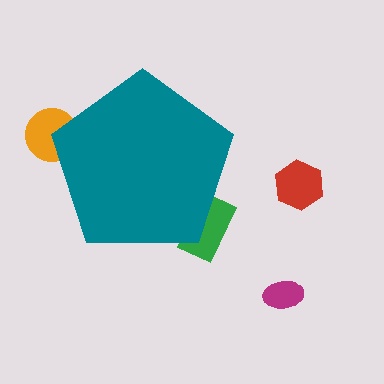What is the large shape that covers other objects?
A teal pentagon.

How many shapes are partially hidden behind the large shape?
2 shapes are partially hidden.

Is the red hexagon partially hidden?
No, the red hexagon is fully visible.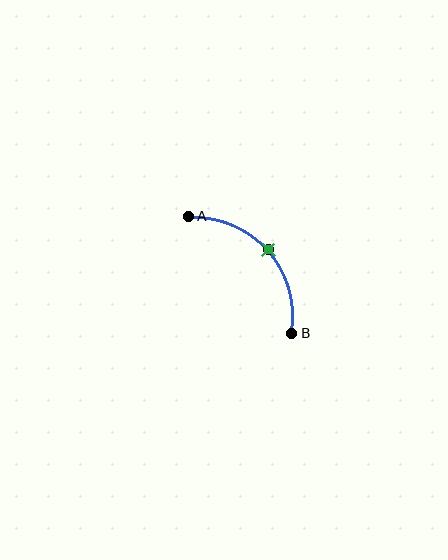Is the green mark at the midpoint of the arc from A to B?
Yes. The green mark lies on the arc at equal arc-length from both A and B — it is the arc midpoint.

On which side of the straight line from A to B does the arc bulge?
The arc bulges above and to the right of the straight line connecting A and B.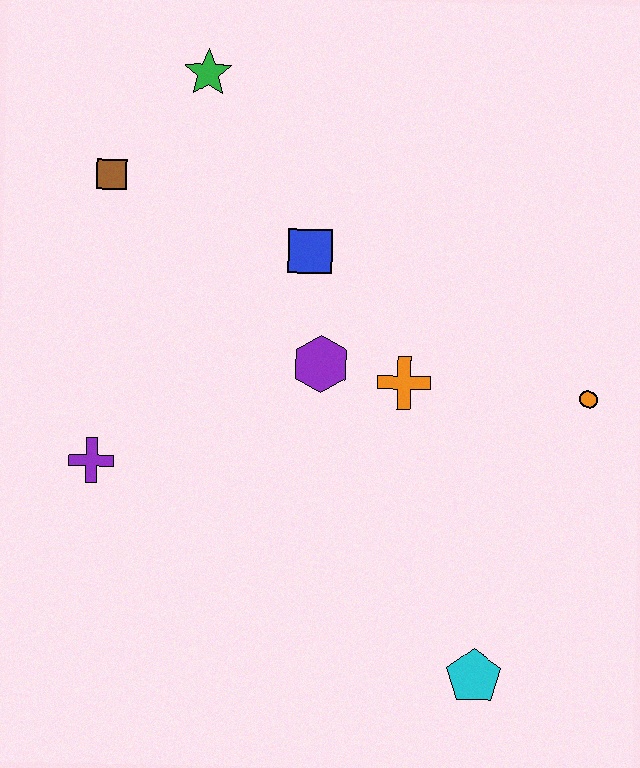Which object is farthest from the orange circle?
The brown square is farthest from the orange circle.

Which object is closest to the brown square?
The green star is closest to the brown square.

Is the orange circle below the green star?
Yes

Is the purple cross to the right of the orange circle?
No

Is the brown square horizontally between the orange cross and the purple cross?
Yes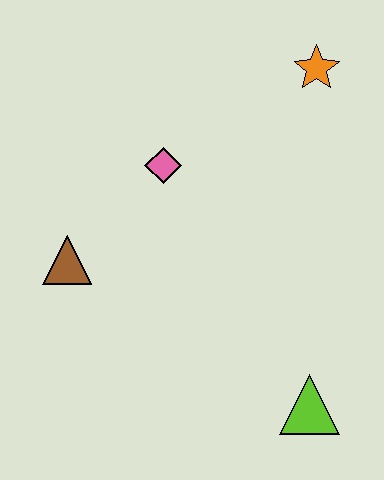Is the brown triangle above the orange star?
No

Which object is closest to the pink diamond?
The brown triangle is closest to the pink diamond.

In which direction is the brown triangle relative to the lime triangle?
The brown triangle is to the left of the lime triangle.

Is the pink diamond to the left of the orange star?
Yes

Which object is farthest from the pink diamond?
The lime triangle is farthest from the pink diamond.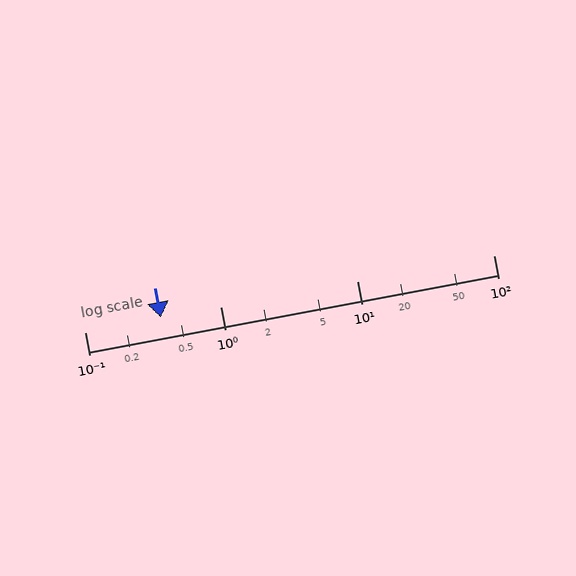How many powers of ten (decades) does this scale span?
The scale spans 3 decades, from 0.1 to 100.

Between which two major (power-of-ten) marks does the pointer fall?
The pointer is between 0.1 and 1.